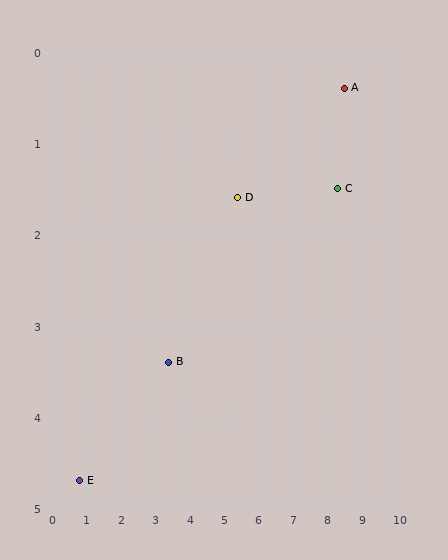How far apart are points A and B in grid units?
Points A and B are about 5.9 grid units apart.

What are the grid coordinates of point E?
Point E is at approximately (0.8, 4.7).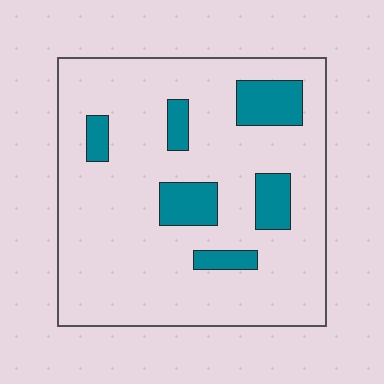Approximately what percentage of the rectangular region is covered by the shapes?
Approximately 15%.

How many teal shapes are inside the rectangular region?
6.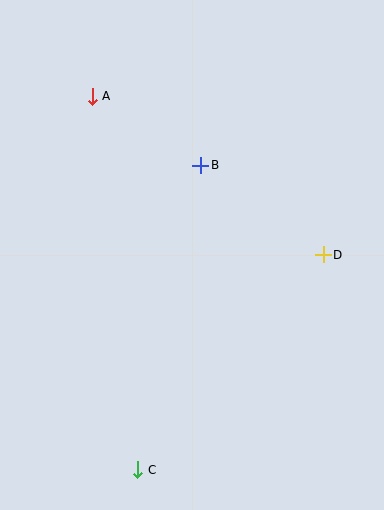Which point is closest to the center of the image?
Point B at (201, 165) is closest to the center.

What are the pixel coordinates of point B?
Point B is at (201, 165).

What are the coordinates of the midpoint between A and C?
The midpoint between A and C is at (115, 283).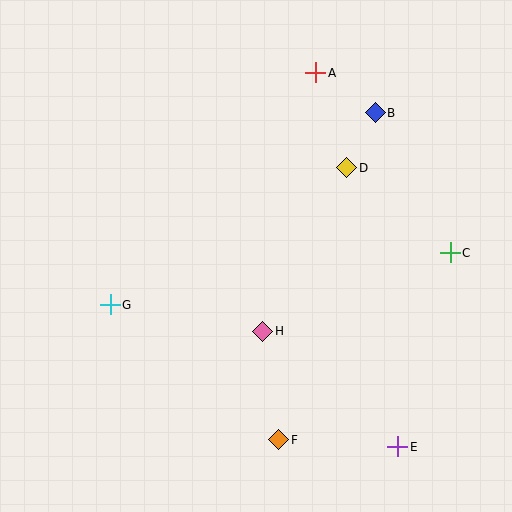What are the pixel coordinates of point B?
Point B is at (375, 113).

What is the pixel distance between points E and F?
The distance between E and F is 119 pixels.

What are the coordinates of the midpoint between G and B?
The midpoint between G and B is at (243, 209).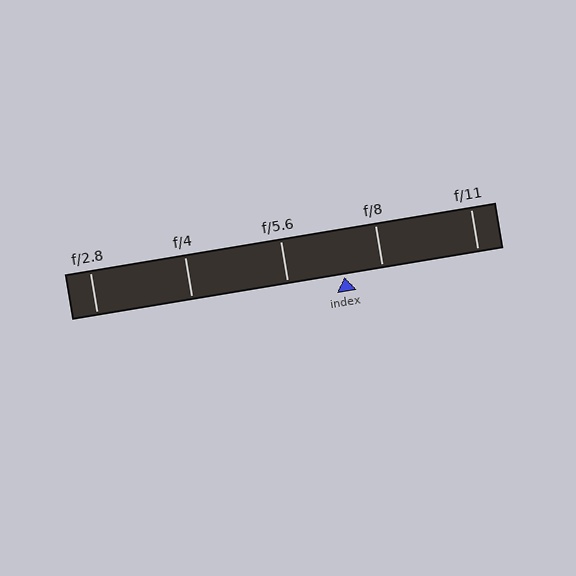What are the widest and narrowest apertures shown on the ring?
The widest aperture shown is f/2.8 and the narrowest is f/11.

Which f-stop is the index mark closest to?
The index mark is closest to f/8.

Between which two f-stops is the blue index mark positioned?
The index mark is between f/5.6 and f/8.